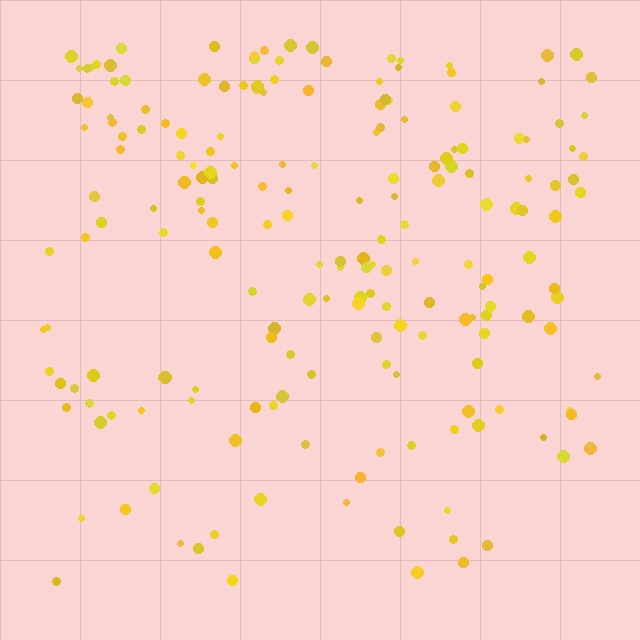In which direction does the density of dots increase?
From bottom to top, with the top side densest.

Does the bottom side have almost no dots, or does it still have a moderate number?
Still a moderate number, just noticeably fewer than the top.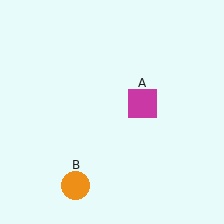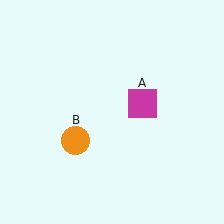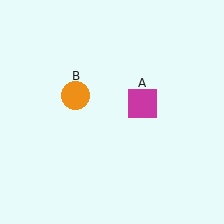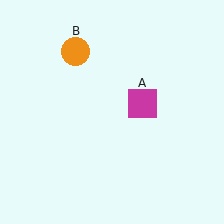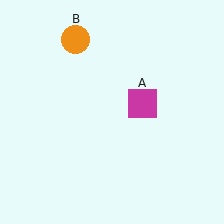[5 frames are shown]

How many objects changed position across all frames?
1 object changed position: orange circle (object B).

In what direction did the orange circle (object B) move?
The orange circle (object B) moved up.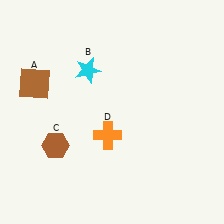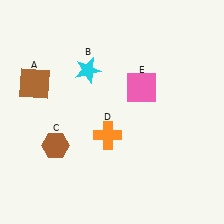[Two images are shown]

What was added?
A pink square (E) was added in Image 2.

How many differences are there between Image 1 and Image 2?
There is 1 difference between the two images.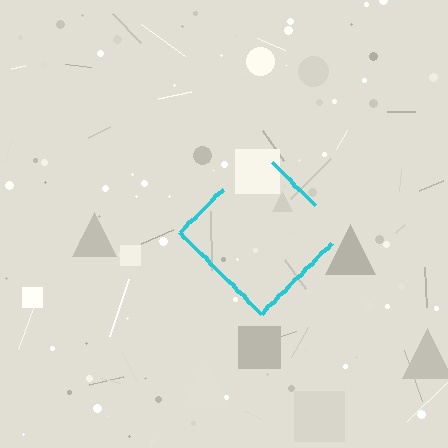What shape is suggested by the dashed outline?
The dashed outline suggests a diamond.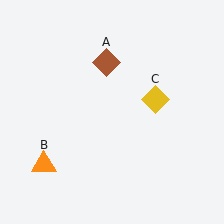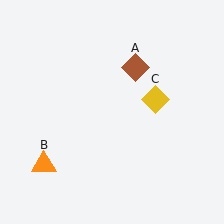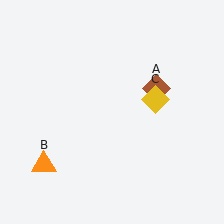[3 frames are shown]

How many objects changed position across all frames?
1 object changed position: brown diamond (object A).